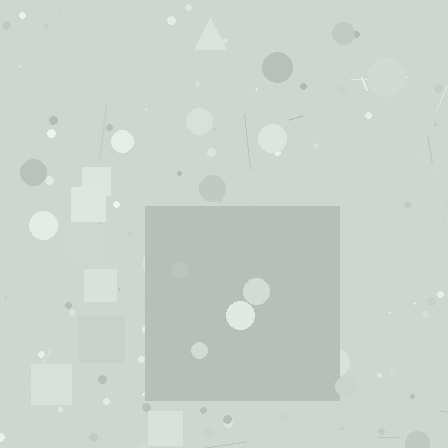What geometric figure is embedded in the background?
A square is embedded in the background.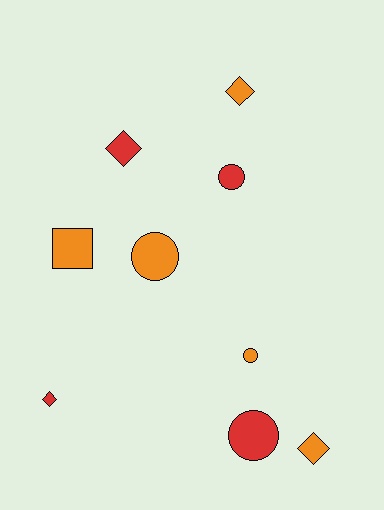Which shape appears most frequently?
Diamond, with 4 objects.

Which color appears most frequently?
Orange, with 5 objects.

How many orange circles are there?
There are 2 orange circles.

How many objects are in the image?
There are 9 objects.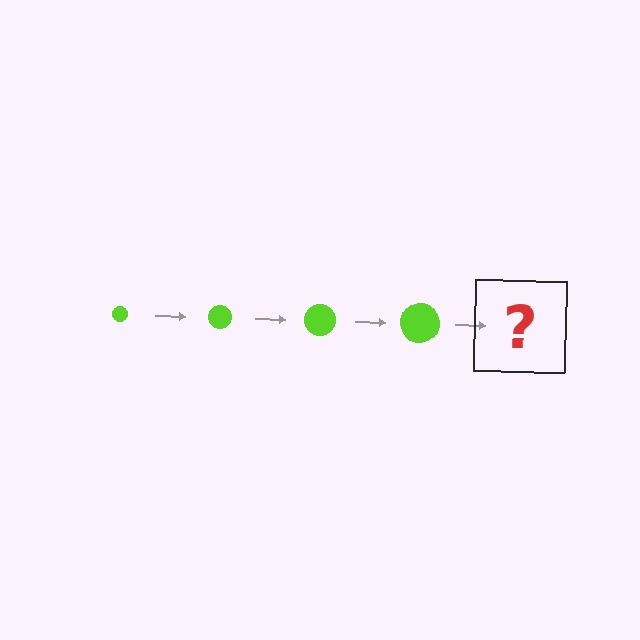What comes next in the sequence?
The next element should be a lime circle, larger than the previous one.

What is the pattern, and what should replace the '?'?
The pattern is that the circle gets progressively larger each step. The '?' should be a lime circle, larger than the previous one.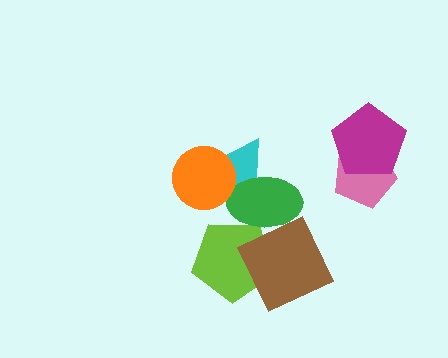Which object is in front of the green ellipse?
The brown square is in front of the green ellipse.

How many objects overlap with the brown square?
2 objects overlap with the brown square.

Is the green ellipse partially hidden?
Yes, it is partially covered by another shape.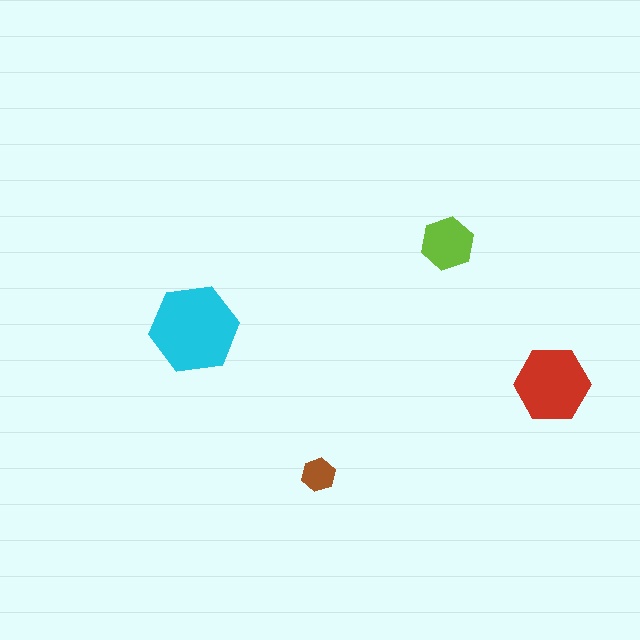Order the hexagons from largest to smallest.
the cyan one, the red one, the lime one, the brown one.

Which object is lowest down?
The brown hexagon is bottommost.